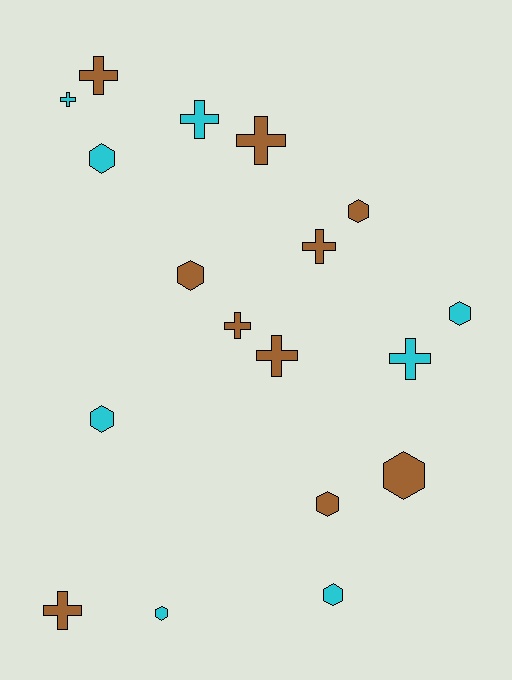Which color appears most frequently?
Brown, with 10 objects.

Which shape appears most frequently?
Cross, with 9 objects.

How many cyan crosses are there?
There are 3 cyan crosses.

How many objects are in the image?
There are 18 objects.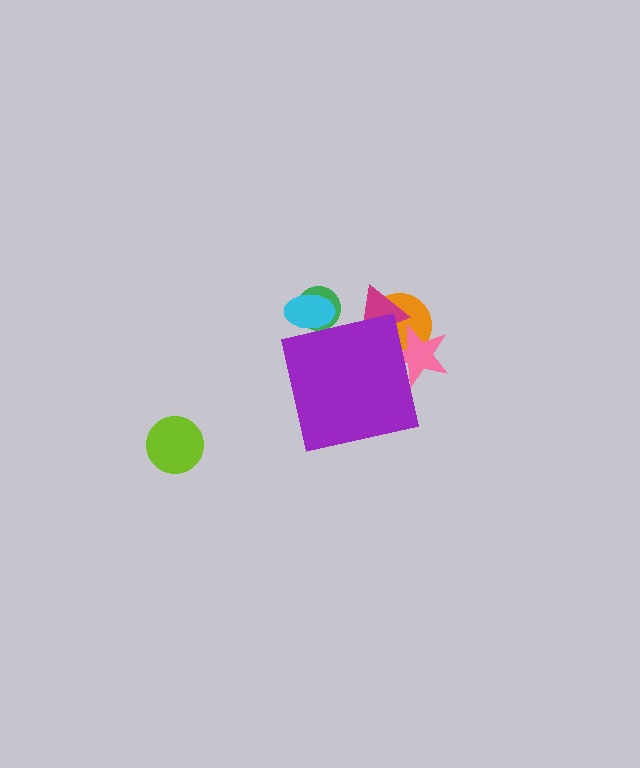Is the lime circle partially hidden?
No, the lime circle is fully visible.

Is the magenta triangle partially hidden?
Yes, the magenta triangle is partially hidden behind the purple square.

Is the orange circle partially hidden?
Yes, the orange circle is partially hidden behind the purple square.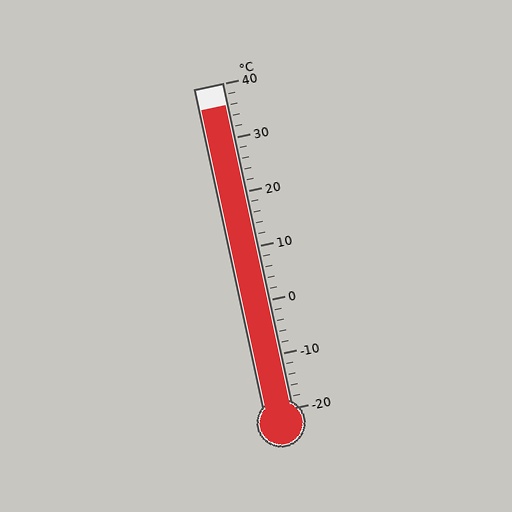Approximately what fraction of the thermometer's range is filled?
The thermometer is filled to approximately 95% of its range.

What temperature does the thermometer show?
The thermometer shows approximately 36°C.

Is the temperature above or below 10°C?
The temperature is above 10°C.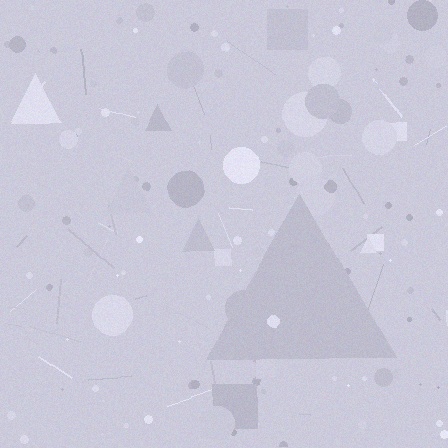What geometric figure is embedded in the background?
A triangle is embedded in the background.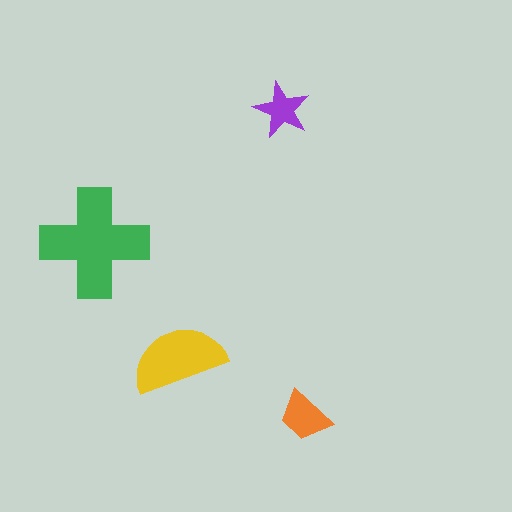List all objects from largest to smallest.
The green cross, the yellow semicircle, the orange trapezoid, the purple star.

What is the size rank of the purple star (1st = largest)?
4th.